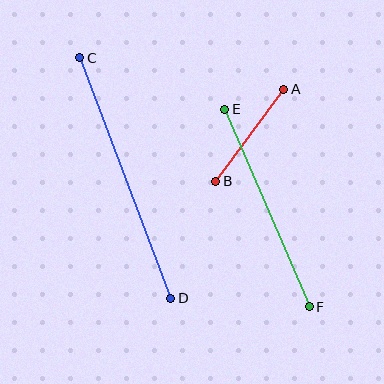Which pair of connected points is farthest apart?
Points C and D are farthest apart.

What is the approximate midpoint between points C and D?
The midpoint is at approximately (125, 178) pixels.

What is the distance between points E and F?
The distance is approximately 215 pixels.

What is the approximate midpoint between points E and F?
The midpoint is at approximately (267, 208) pixels.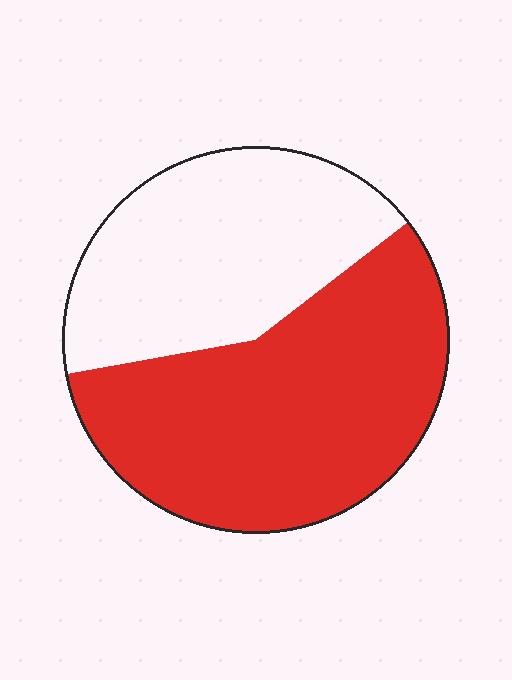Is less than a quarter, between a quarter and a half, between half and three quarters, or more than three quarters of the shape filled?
Between half and three quarters.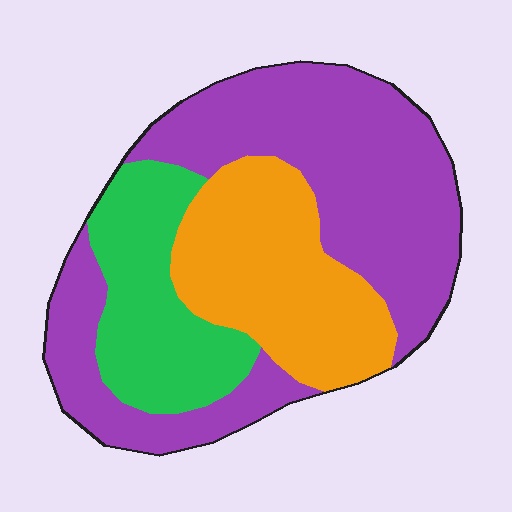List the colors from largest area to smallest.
From largest to smallest: purple, orange, green.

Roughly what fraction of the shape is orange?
Orange takes up between a sixth and a third of the shape.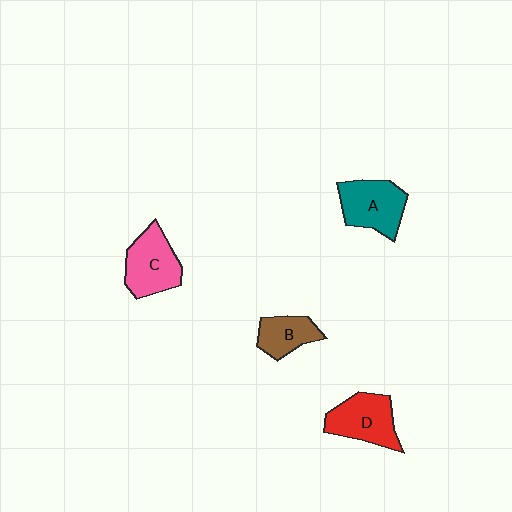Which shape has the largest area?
Shape A (teal).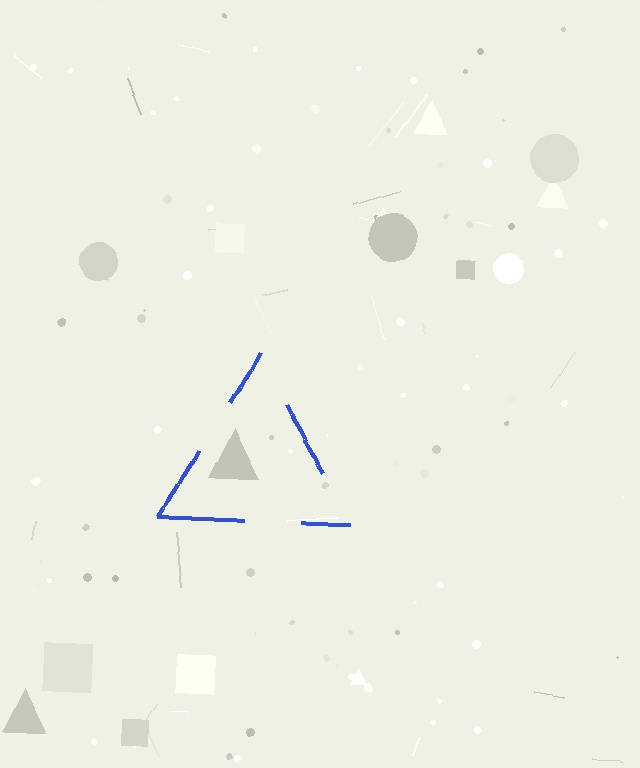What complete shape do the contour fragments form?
The contour fragments form a triangle.